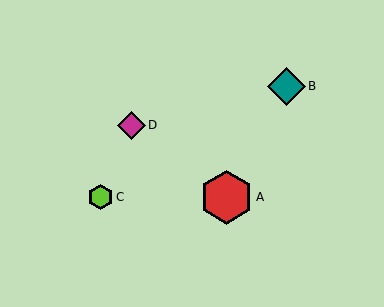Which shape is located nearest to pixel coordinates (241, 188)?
The red hexagon (labeled A) at (227, 197) is nearest to that location.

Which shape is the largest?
The red hexagon (labeled A) is the largest.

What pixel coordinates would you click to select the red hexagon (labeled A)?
Click at (227, 197) to select the red hexagon A.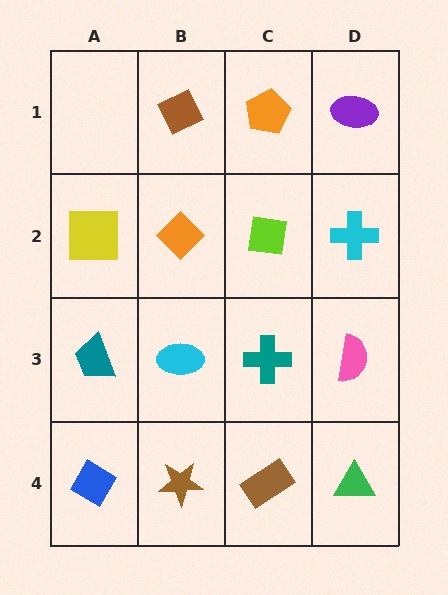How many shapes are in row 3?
4 shapes.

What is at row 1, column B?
A brown diamond.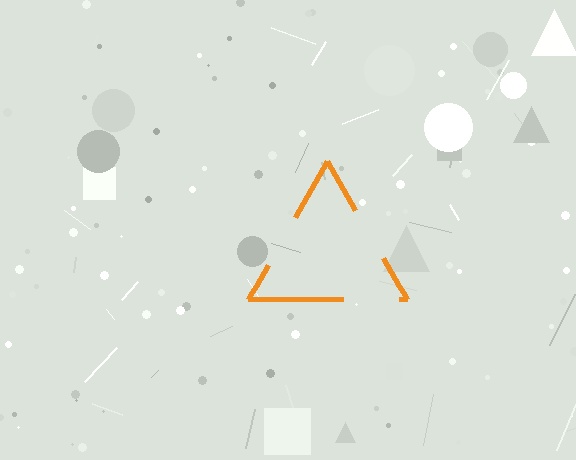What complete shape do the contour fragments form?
The contour fragments form a triangle.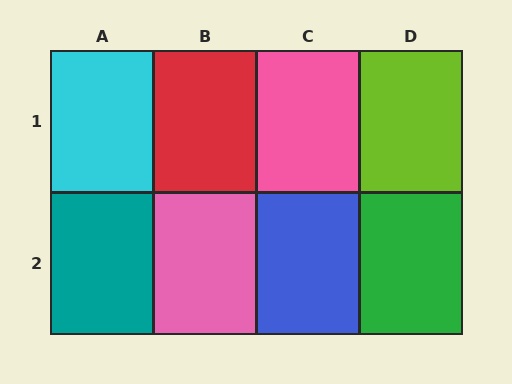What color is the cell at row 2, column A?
Teal.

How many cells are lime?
1 cell is lime.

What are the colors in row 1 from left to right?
Cyan, red, pink, lime.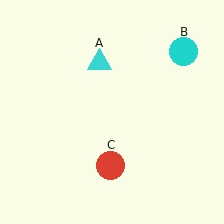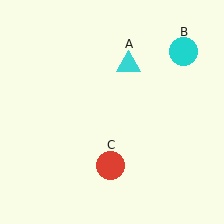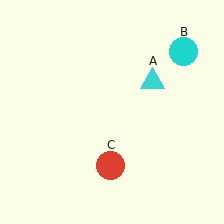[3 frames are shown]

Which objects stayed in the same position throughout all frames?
Cyan circle (object B) and red circle (object C) remained stationary.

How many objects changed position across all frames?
1 object changed position: cyan triangle (object A).